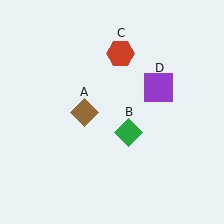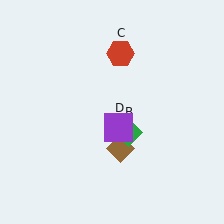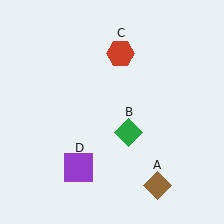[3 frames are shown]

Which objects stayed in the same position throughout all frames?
Green diamond (object B) and red hexagon (object C) remained stationary.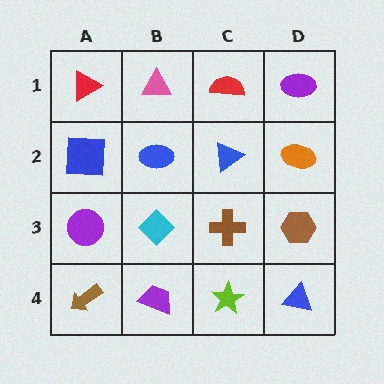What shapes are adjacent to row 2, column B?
A pink triangle (row 1, column B), a cyan diamond (row 3, column B), a blue square (row 2, column A), a blue triangle (row 2, column C).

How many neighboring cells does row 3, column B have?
4.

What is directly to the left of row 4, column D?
A lime star.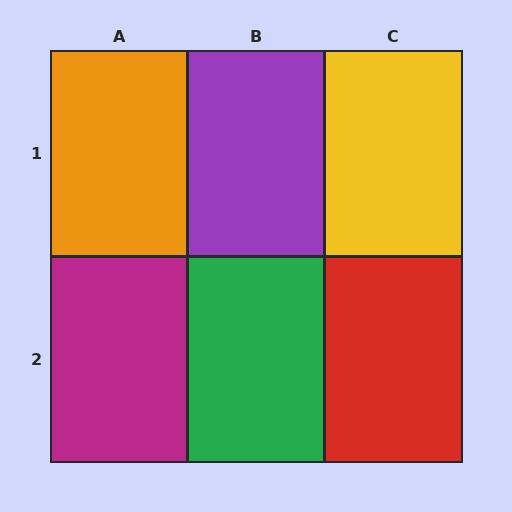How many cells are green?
1 cell is green.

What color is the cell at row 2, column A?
Magenta.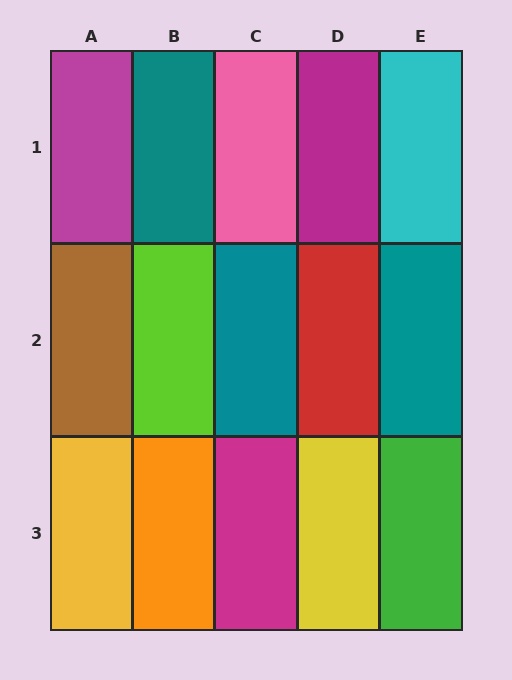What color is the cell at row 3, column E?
Green.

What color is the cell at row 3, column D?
Yellow.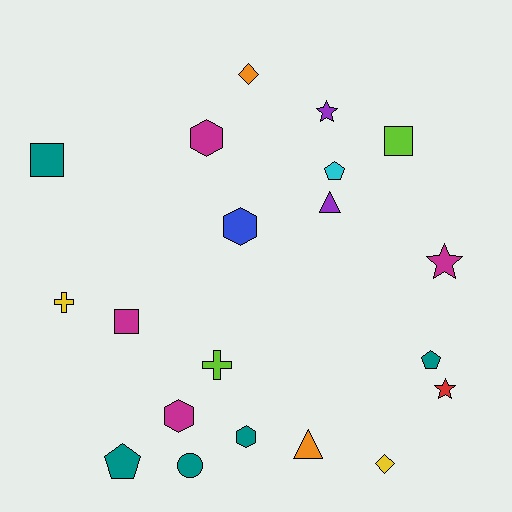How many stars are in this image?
There are 3 stars.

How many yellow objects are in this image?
There are 2 yellow objects.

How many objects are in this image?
There are 20 objects.